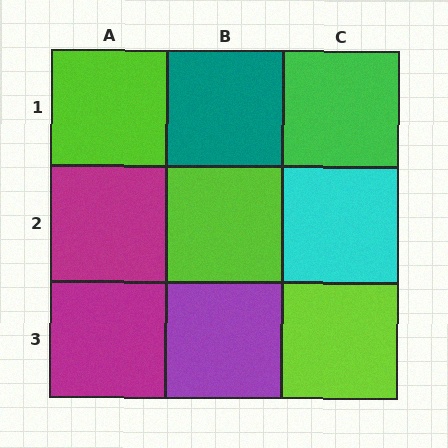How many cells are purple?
1 cell is purple.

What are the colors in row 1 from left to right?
Lime, teal, green.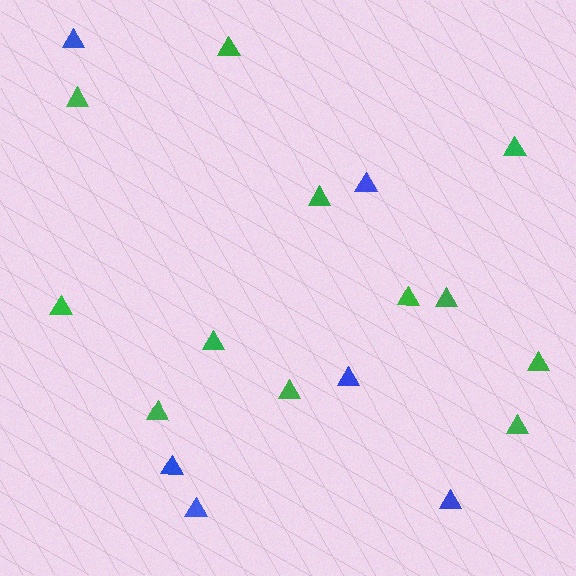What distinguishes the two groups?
There are 2 groups: one group of green triangles (12) and one group of blue triangles (6).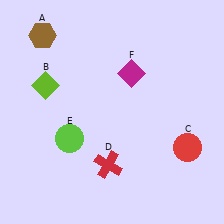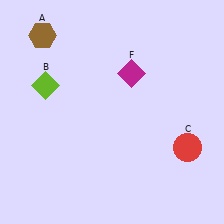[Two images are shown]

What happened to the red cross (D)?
The red cross (D) was removed in Image 2. It was in the bottom-left area of Image 1.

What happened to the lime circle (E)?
The lime circle (E) was removed in Image 2. It was in the bottom-left area of Image 1.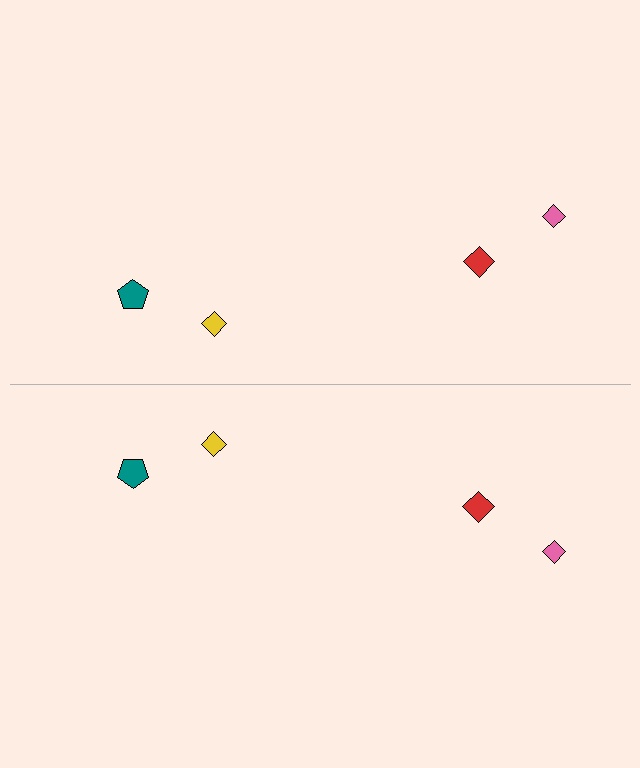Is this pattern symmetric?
Yes, this pattern has bilateral (reflection) symmetry.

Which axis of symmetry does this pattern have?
The pattern has a horizontal axis of symmetry running through the center of the image.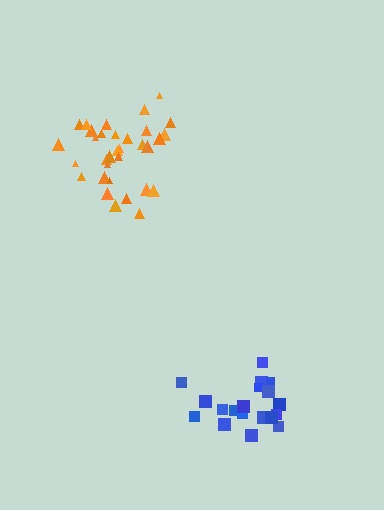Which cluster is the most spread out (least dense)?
Blue.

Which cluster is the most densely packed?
Orange.